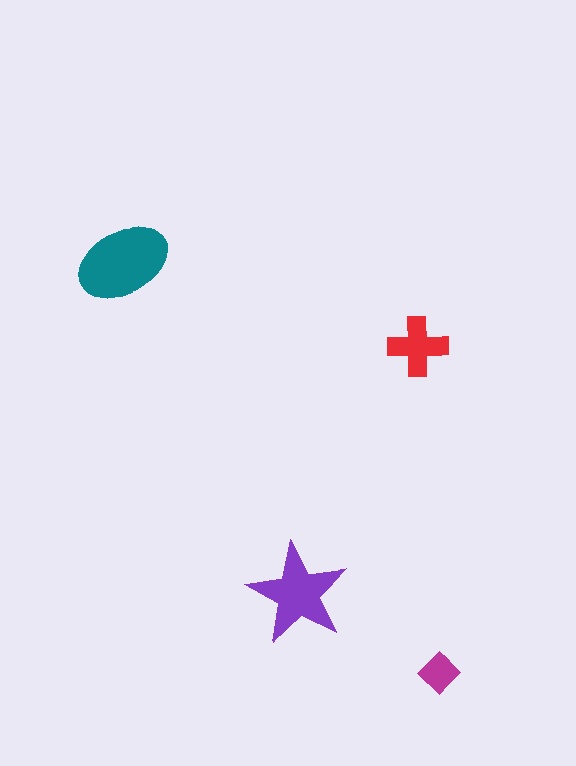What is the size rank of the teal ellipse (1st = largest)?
1st.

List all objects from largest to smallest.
The teal ellipse, the purple star, the red cross, the magenta diamond.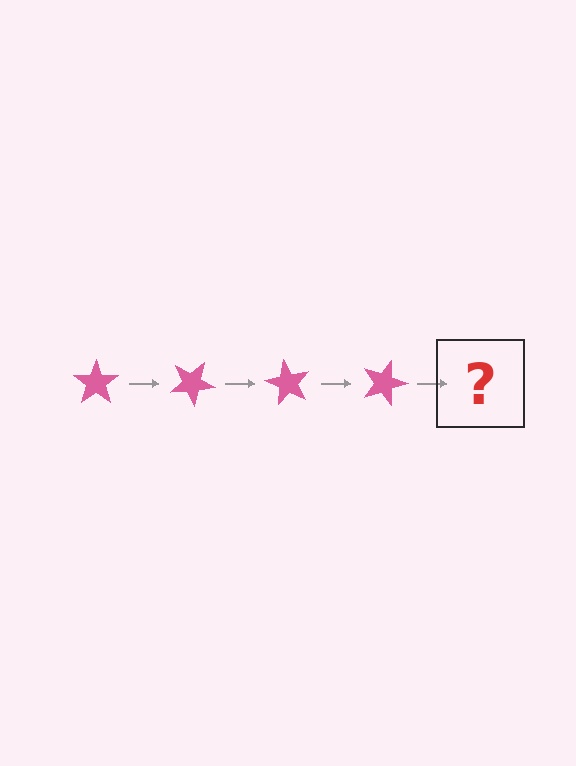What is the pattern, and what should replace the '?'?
The pattern is that the star rotates 30 degrees each step. The '?' should be a pink star rotated 120 degrees.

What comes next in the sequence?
The next element should be a pink star rotated 120 degrees.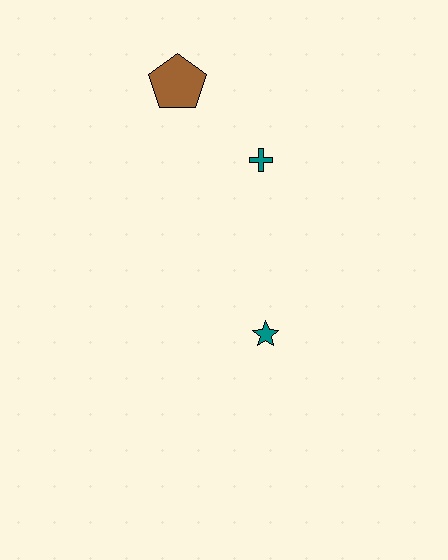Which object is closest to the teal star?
The teal cross is closest to the teal star.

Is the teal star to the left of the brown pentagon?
No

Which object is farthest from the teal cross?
The teal star is farthest from the teal cross.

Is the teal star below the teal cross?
Yes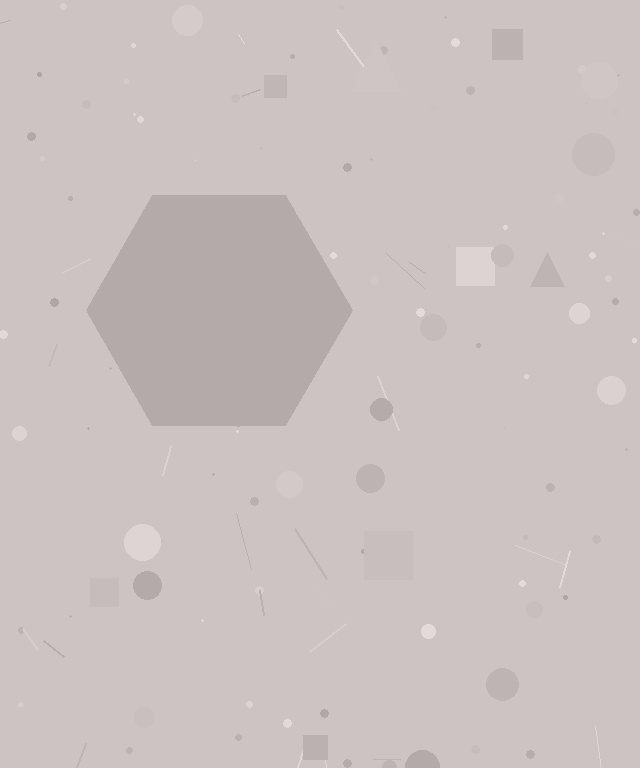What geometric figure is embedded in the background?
A hexagon is embedded in the background.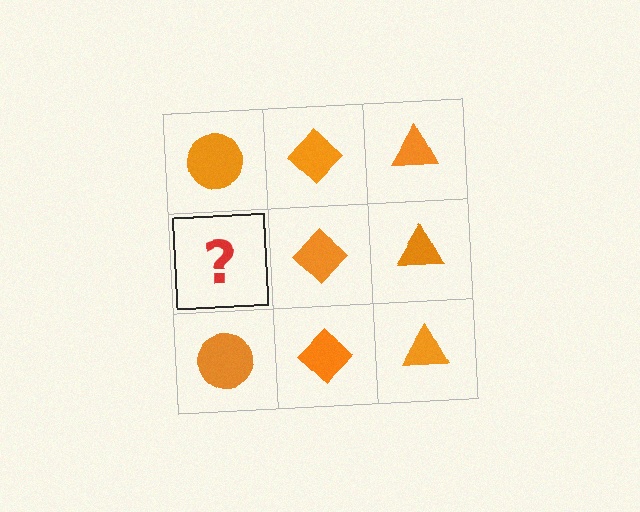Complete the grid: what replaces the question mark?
The question mark should be replaced with an orange circle.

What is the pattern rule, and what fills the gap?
The rule is that each column has a consistent shape. The gap should be filled with an orange circle.